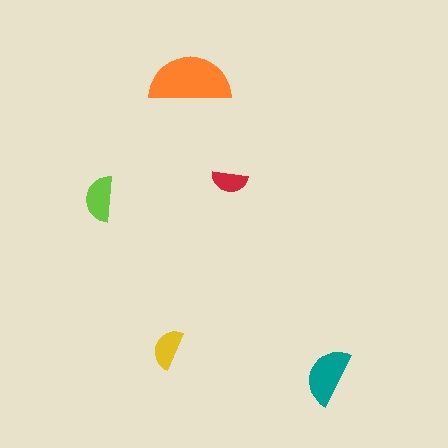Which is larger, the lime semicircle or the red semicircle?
The lime one.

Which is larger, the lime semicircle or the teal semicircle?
The teal one.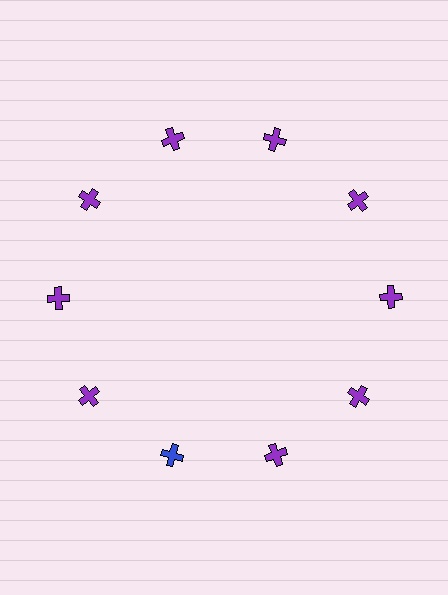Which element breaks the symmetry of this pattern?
The blue cross at roughly the 7 o'clock position breaks the symmetry. All other shapes are purple crosses.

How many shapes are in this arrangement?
There are 10 shapes arranged in a ring pattern.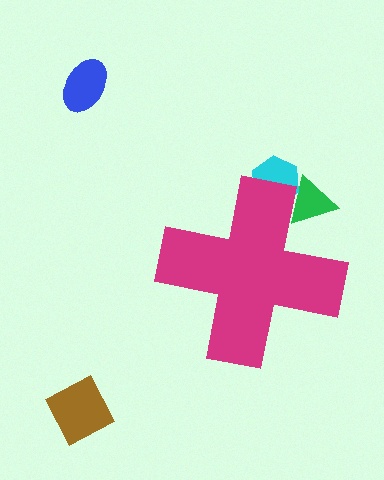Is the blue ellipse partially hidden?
No, the blue ellipse is fully visible.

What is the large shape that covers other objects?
A magenta cross.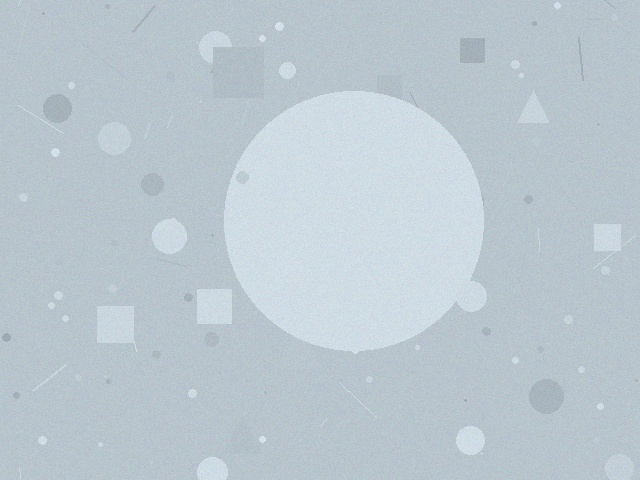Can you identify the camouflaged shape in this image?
The camouflaged shape is a circle.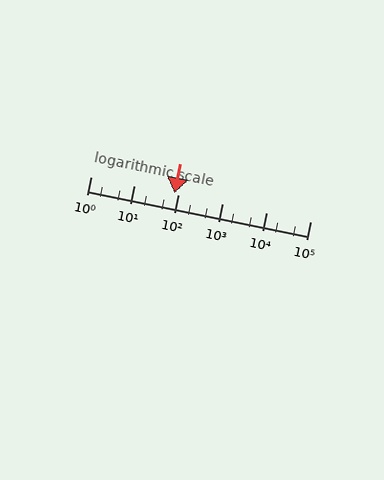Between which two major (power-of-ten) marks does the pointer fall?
The pointer is between 10 and 100.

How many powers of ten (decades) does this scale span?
The scale spans 5 decades, from 1 to 100000.